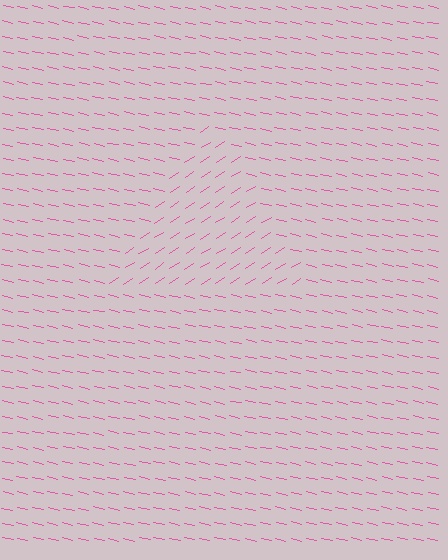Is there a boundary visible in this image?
Yes, there is a texture boundary formed by a change in line orientation.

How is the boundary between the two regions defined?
The boundary is defined purely by a change in line orientation (approximately 45 degrees difference). All lines are the same color and thickness.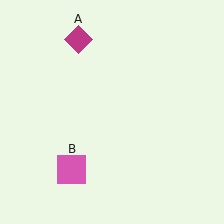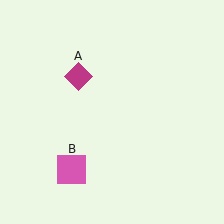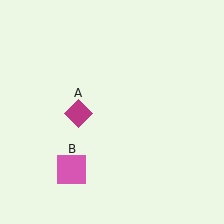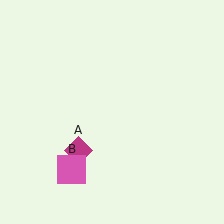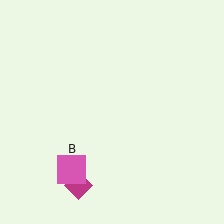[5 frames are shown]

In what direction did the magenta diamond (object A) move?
The magenta diamond (object A) moved down.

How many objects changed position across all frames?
1 object changed position: magenta diamond (object A).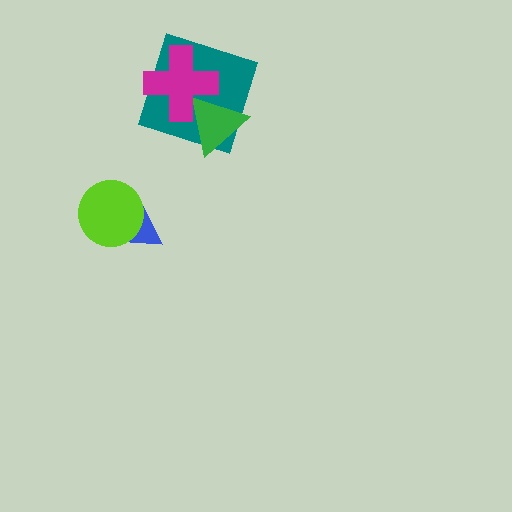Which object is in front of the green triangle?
The magenta cross is in front of the green triangle.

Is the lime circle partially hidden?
No, no other shape covers it.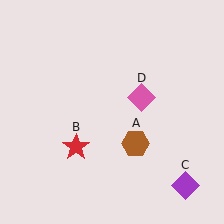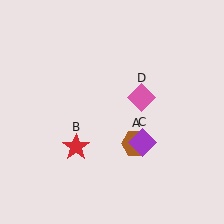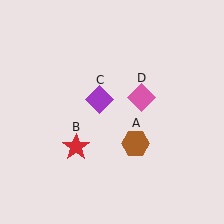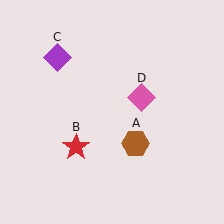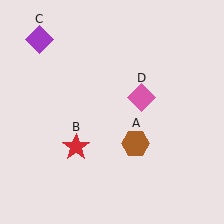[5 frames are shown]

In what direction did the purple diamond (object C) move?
The purple diamond (object C) moved up and to the left.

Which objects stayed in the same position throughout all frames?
Brown hexagon (object A) and red star (object B) and pink diamond (object D) remained stationary.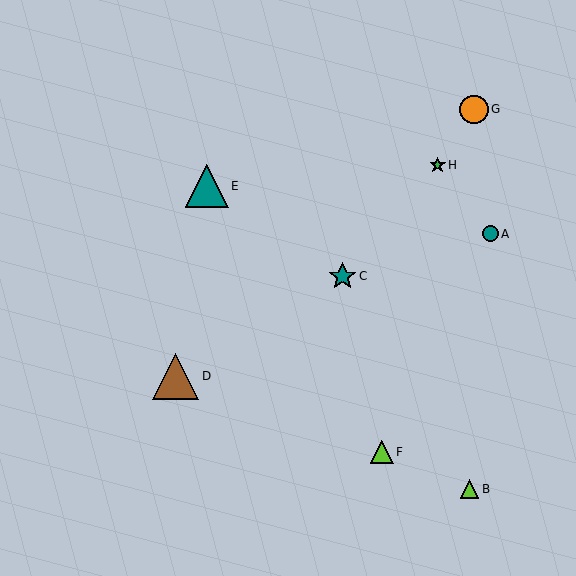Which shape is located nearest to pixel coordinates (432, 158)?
The green star (labeled H) at (438, 165) is nearest to that location.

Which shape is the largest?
The brown triangle (labeled D) is the largest.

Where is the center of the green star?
The center of the green star is at (438, 165).